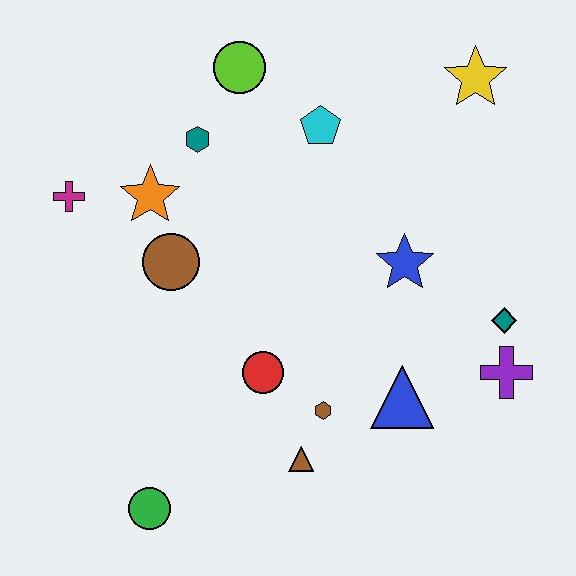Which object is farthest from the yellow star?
The green circle is farthest from the yellow star.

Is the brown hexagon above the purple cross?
No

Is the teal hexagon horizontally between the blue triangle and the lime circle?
No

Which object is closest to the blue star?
The teal diamond is closest to the blue star.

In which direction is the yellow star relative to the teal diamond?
The yellow star is above the teal diamond.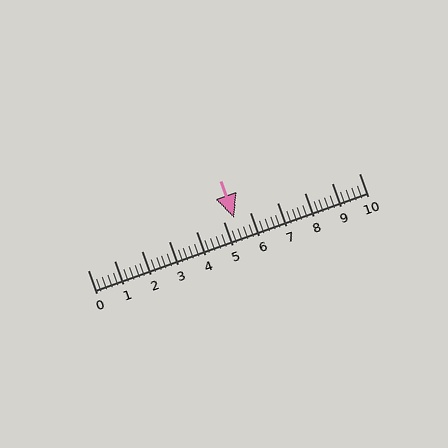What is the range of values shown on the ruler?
The ruler shows values from 0 to 10.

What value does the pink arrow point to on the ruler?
The pink arrow points to approximately 5.4.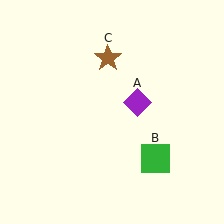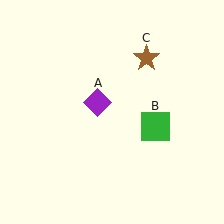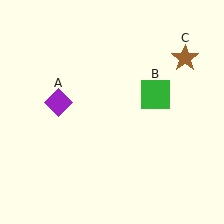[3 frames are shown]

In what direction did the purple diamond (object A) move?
The purple diamond (object A) moved left.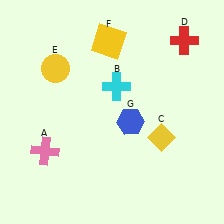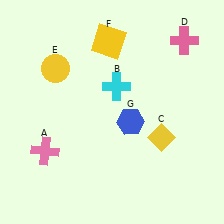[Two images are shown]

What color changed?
The cross (D) changed from red in Image 1 to pink in Image 2.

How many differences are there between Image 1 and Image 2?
There is 1 difference between the two images.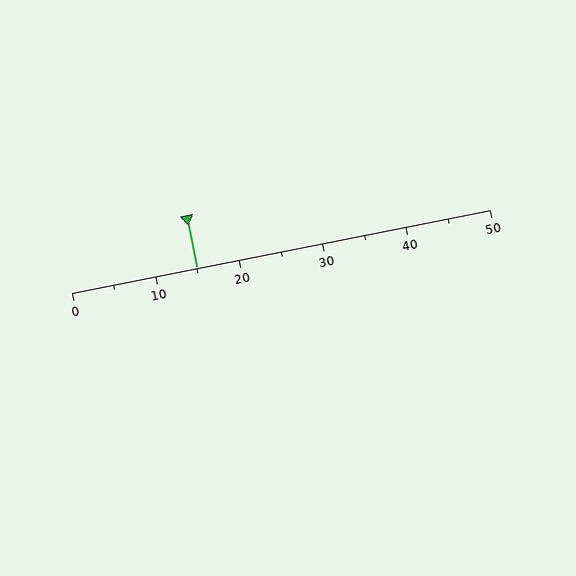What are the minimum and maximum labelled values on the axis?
The axis runs from 0 to 50.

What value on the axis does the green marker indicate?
The marker indicates approximately 15.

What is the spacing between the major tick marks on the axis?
The major ticks are spaced 10 apart.